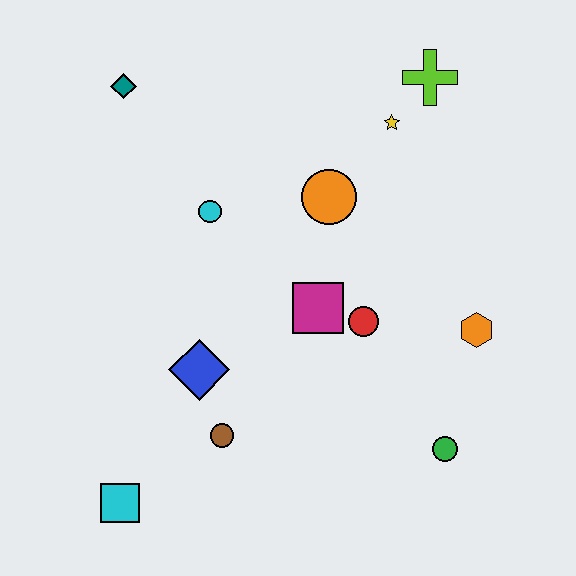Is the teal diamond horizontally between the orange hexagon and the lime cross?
No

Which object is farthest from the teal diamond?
The green circle is farthest from the teal diamond.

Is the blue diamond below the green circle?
No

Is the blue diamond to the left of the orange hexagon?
Yes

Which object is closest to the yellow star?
The lime cross is closest to the yellow star.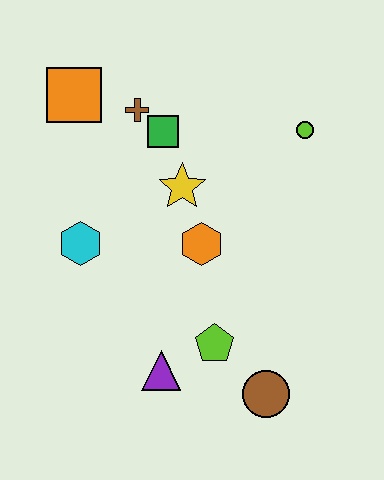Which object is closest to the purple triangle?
The lime pentagon is closest to the purple triangle.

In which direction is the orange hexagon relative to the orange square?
The orange hexagon is below the orange square.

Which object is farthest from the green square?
The brown circle is farthest from the green square.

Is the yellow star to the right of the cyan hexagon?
Yes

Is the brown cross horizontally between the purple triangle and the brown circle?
No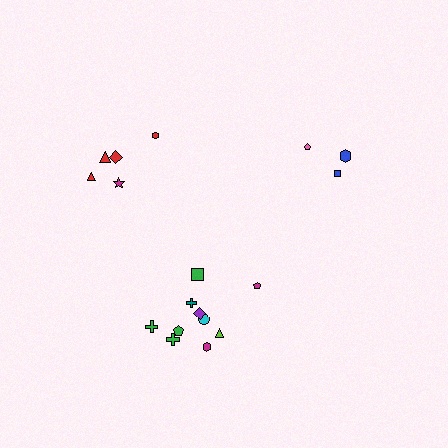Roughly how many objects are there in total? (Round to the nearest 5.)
Roughly 20 objects in total.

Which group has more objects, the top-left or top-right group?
The top-left group.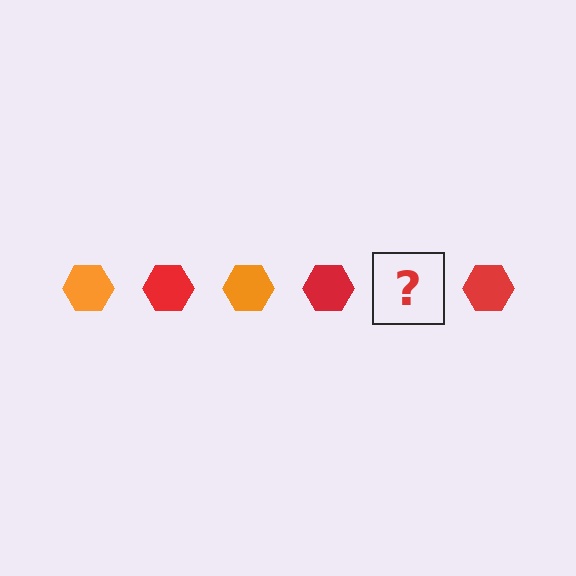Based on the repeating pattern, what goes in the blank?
The blank should be an orange hexagon.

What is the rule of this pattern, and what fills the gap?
The rule is that the pattern cycles through orange, red hexagons. The gap should be filled with an orange hexagon.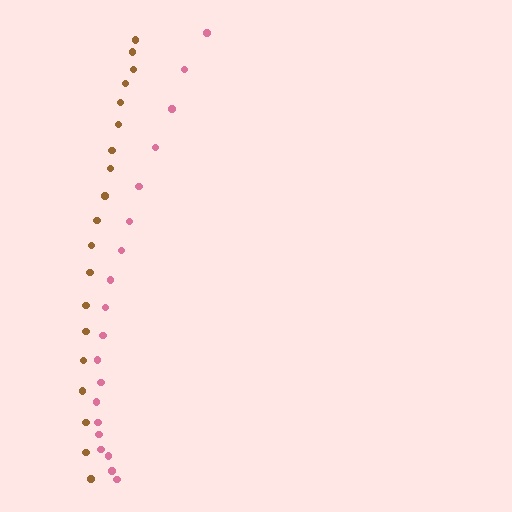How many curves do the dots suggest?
There are 2 distinct paths.